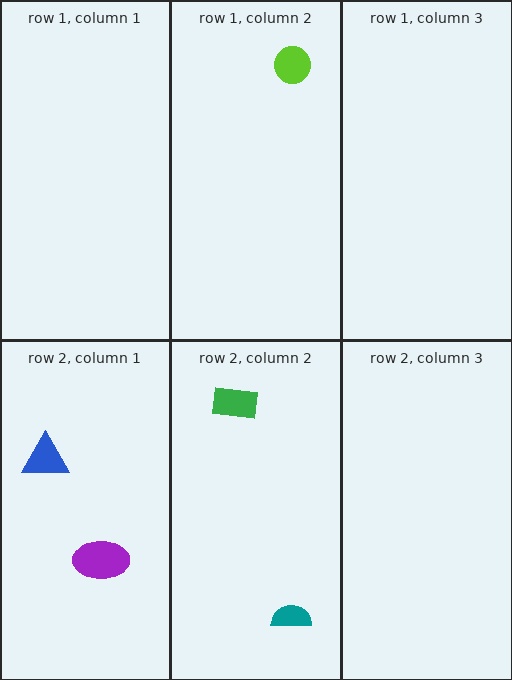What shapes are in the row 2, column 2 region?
The green rectangle, the teal semicircle.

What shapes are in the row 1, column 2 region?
The lime circle.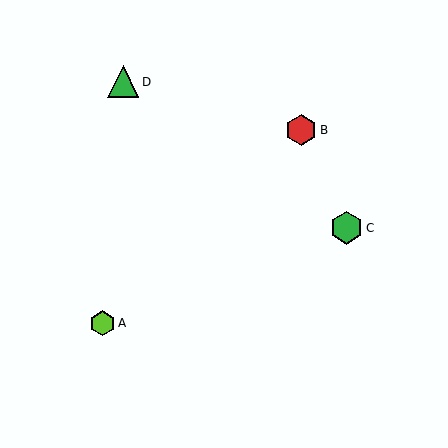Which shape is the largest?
The green hexagon (labeled C) is the largest.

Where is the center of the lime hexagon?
The center of the lime hexagon is at (103, 323).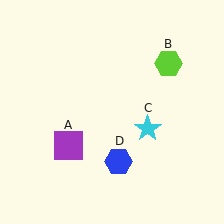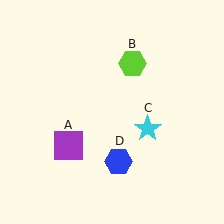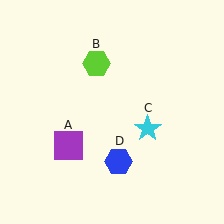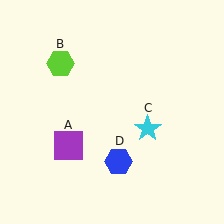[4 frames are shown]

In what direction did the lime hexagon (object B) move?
The lime hexagon (object B) moved left.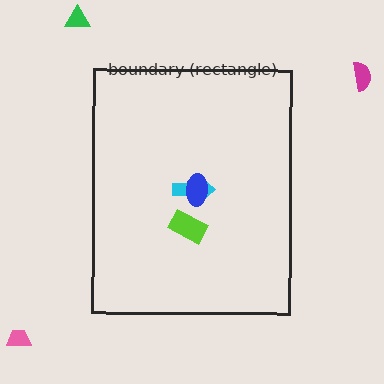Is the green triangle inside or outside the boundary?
Outside.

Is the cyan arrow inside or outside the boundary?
Inside.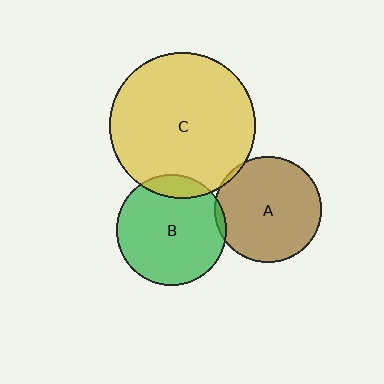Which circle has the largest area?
Circle C (yellow).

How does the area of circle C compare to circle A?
Approximately 1.9 times.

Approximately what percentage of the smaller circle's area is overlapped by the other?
Approximately 5%.